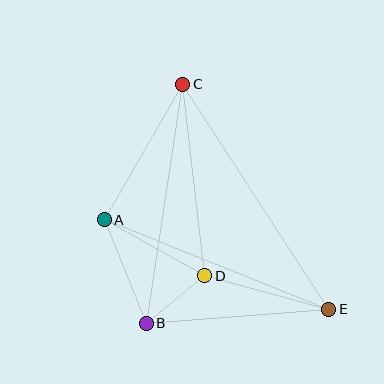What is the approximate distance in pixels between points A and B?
The distance between A and B is approximately 112 pixels.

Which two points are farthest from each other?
Points C and E are farthest from each other.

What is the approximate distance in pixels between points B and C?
The distance between B and C is approximately 242 pixels.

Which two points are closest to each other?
Points B and D are closest to each other.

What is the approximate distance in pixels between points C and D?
The distance between C and D is approximately 192 pixels.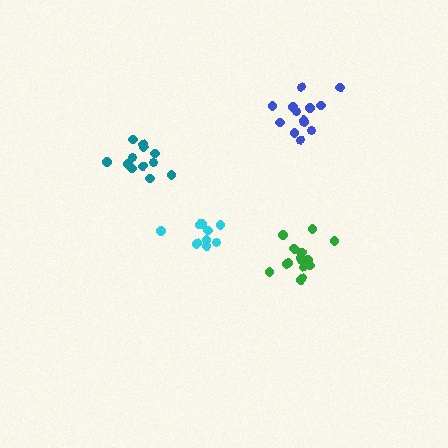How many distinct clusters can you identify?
There are 4 distinct clusters.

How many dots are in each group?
Group 1: 13 dots, Group 2: 9 dots, Group 3: 12 dots, Group 4: 15 dots (49 total).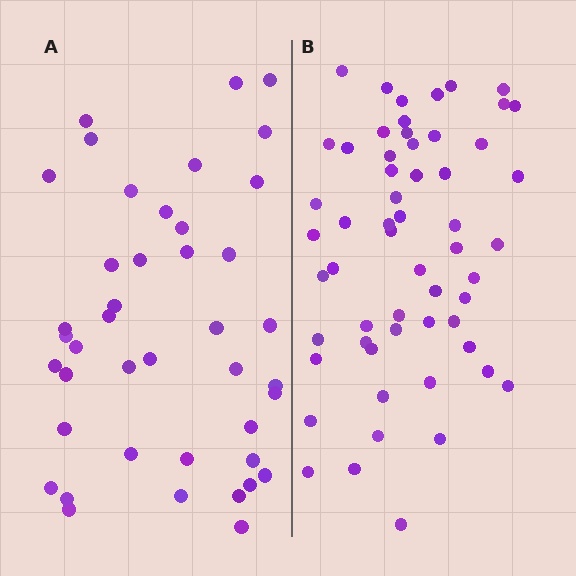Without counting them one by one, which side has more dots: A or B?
Region B (the right region) has more dots.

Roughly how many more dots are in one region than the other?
Region B has approximately 15 more dots than region A.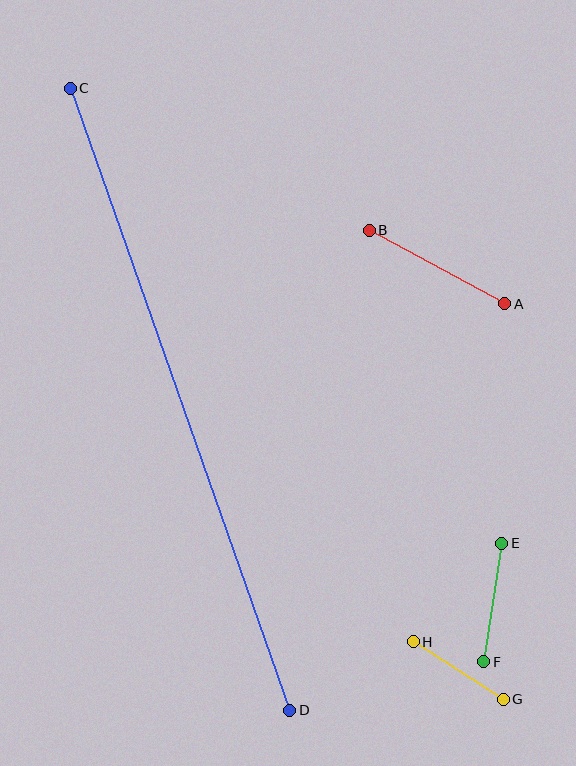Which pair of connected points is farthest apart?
Points C and D are farthest apart.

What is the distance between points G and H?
The distance is approximately 107 pixels.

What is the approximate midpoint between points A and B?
The midpoint is at approximately (437, 267) pixels.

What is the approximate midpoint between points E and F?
The midpoint is at approximately (493, 603) pixels.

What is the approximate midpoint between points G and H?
The midpoint is at approximately (458, 670) pixels.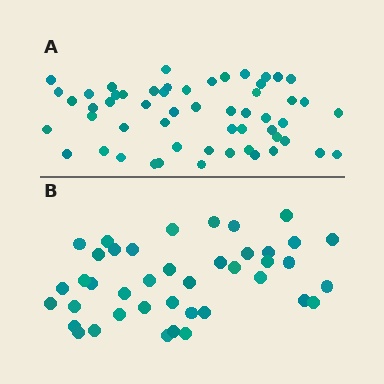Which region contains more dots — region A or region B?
Region A (the top region) has more dots.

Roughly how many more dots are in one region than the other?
Region A has approximately 15 more dots than region B.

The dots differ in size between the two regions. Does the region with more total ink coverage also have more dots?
No. Region B has more total ink coverage because its dots are larger, but region A actually contains more individual dots. Total area can be misleading — the number of items is what matters here.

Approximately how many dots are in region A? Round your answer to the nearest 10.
About 60 dots. (The exact count is 55, which rounds to 60.)